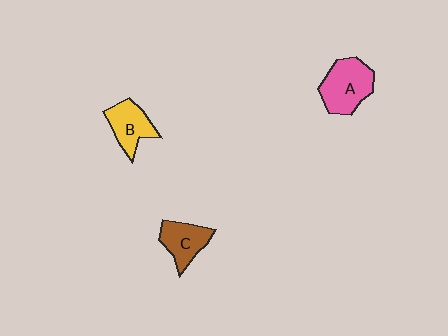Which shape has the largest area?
Shape A (pink).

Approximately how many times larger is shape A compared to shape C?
Approximately 1.4 times.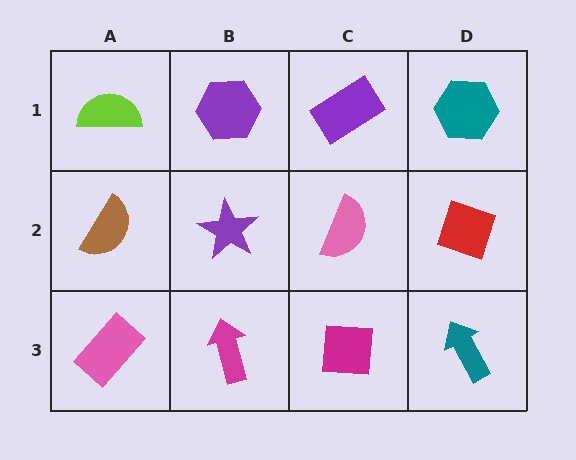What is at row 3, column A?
A pink rectangle.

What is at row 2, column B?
A purple star.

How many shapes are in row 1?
4 shapes.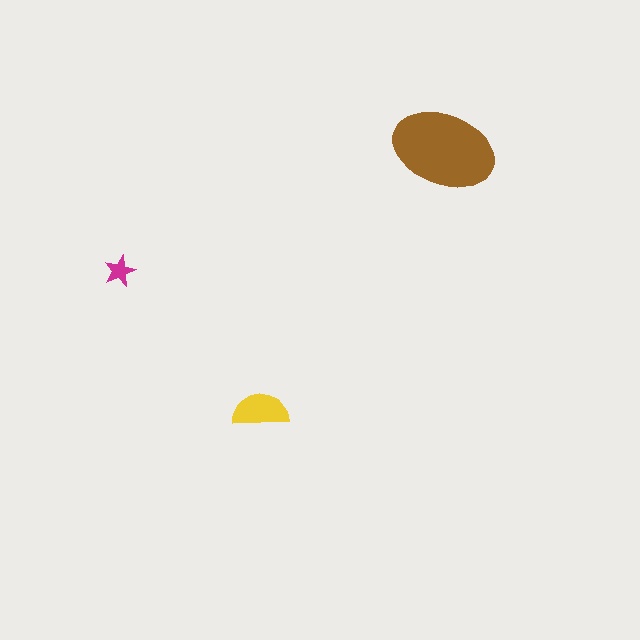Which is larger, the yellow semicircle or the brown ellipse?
The brown ellipse.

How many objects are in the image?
There are 3 objects in the image.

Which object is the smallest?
The magenta star.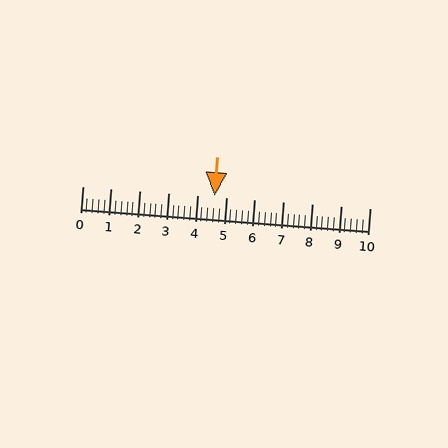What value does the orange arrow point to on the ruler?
The orange arrow points to approximately 4.6.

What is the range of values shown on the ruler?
The ruler shows values from 0 to 10.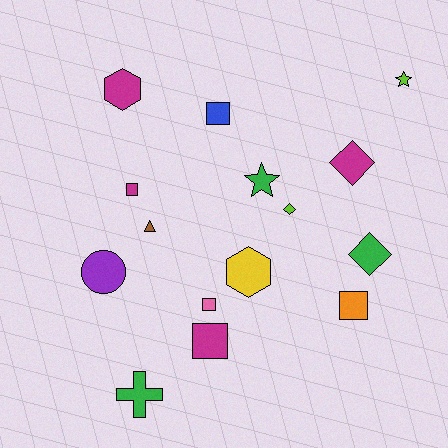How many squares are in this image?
There are 5 squares.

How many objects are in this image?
There are 15 objects.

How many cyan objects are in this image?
There are no cyan objects.